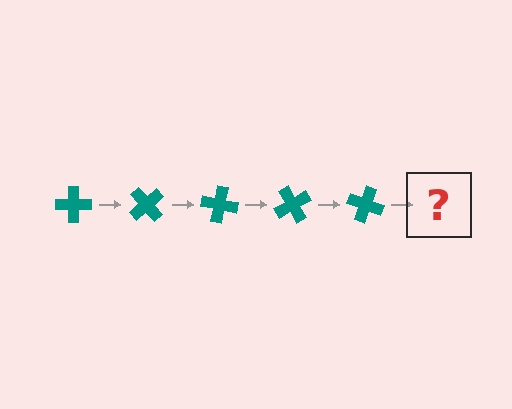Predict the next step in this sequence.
The next step is a teal cross rotated 250 degrees.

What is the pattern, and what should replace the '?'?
The pattern is that the cross rotates 50 degrees each step. The '?' should be a teal cross rotated 250 degrees.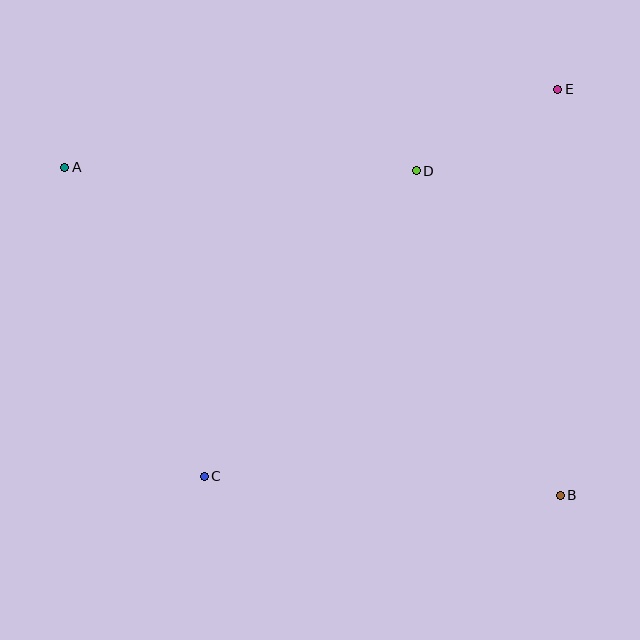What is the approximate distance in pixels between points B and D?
The distance between B and D is approximately 355 pixels.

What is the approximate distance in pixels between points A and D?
The distance between A and D is approximately 351 pixels.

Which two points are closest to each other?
Points D and E are closest to each other.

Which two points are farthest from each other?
Points A and B are farthest from each other.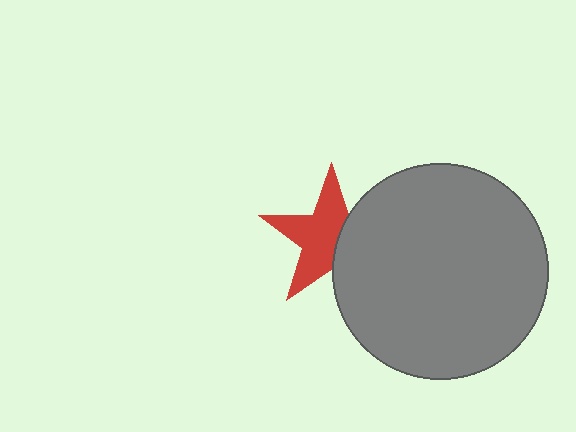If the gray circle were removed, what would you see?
You would see the complete red star.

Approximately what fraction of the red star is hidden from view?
Roughly 38% of the red star is hidden behind the gray circle.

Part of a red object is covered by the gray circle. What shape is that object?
It is a star.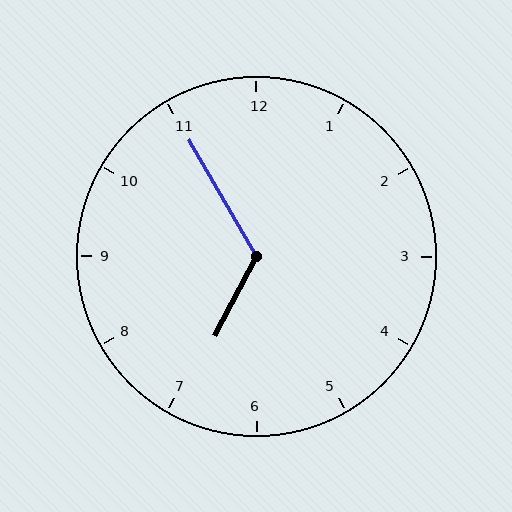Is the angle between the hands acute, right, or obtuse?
It is obtuse.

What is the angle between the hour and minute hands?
Approximately 122 degrees.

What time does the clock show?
6:55.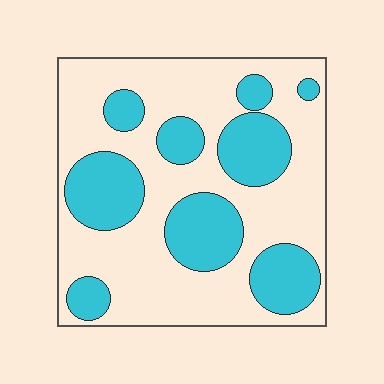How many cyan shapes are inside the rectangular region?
9.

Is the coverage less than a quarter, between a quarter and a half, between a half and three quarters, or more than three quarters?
Between a quarter and a half.